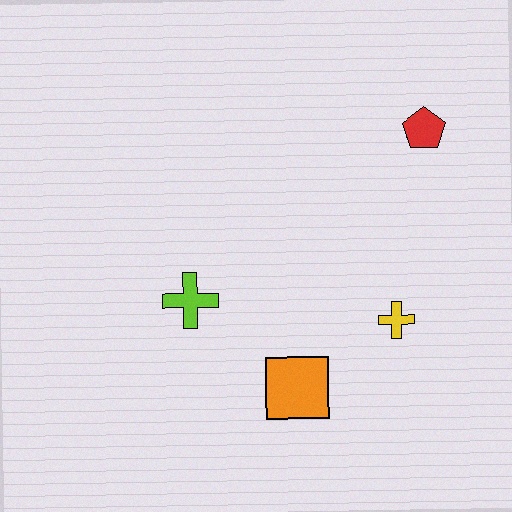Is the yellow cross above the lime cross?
No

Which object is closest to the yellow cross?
The orange square is closest to the yellow cross.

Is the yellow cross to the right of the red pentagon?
No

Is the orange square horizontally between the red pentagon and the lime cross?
Yes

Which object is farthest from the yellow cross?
The lime cross is farthest from the yellow cross.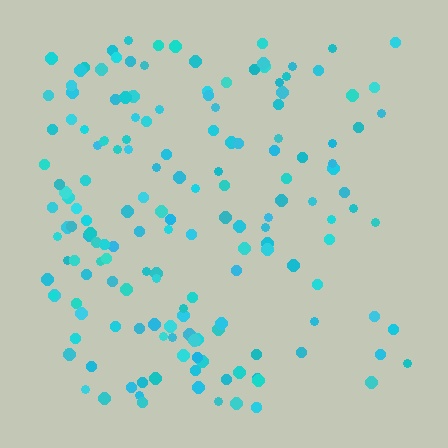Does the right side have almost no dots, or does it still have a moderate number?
Still a moderate number, just noticeably fewer than the left.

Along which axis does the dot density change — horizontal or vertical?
Horizontal.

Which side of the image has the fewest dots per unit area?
The right.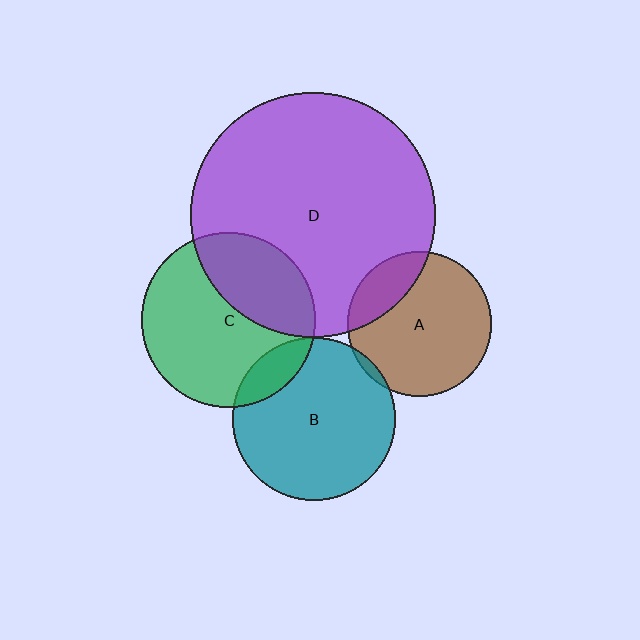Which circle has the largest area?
Circle D (purple).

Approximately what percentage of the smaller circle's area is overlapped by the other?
Approximately 5%.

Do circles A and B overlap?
Yes.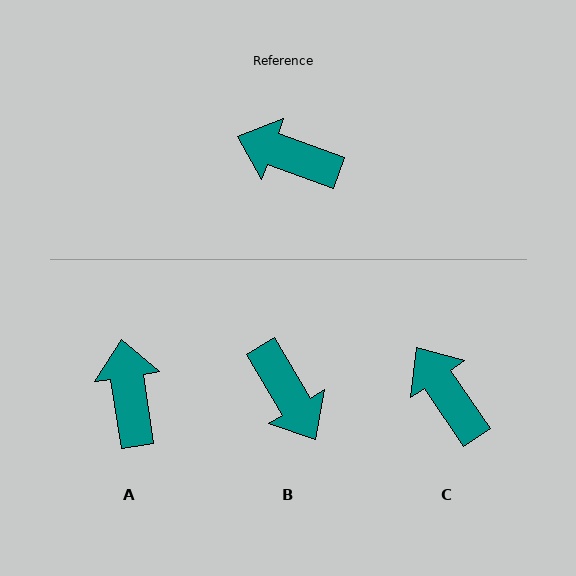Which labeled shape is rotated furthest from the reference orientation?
B, about 141 degrees away.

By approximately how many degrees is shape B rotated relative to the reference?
Approximately 141 degrees counter-clockwise.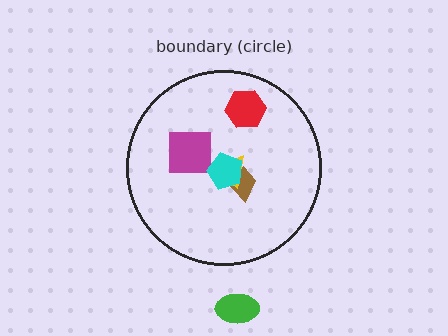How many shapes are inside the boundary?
5 inside, 1 outside.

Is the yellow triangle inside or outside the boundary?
Inside.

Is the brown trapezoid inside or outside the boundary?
Inside.